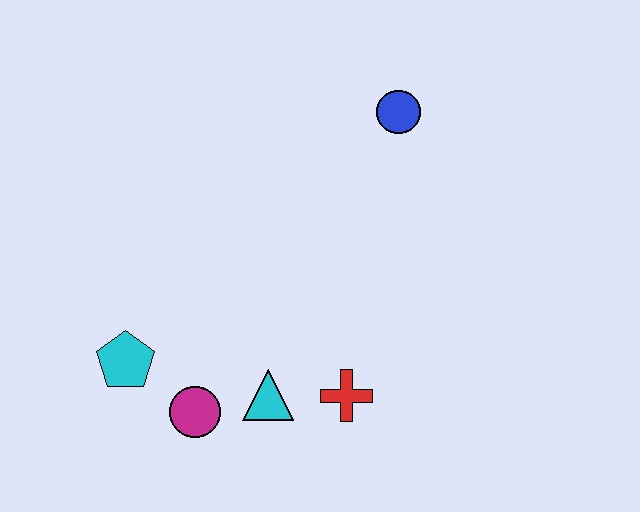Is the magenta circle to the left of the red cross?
Yes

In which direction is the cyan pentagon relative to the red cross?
The cyan pentagon is to the left of the red cross.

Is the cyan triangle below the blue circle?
Yes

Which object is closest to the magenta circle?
The cyan triangle is closest to the magenta circle.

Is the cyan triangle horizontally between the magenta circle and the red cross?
Yes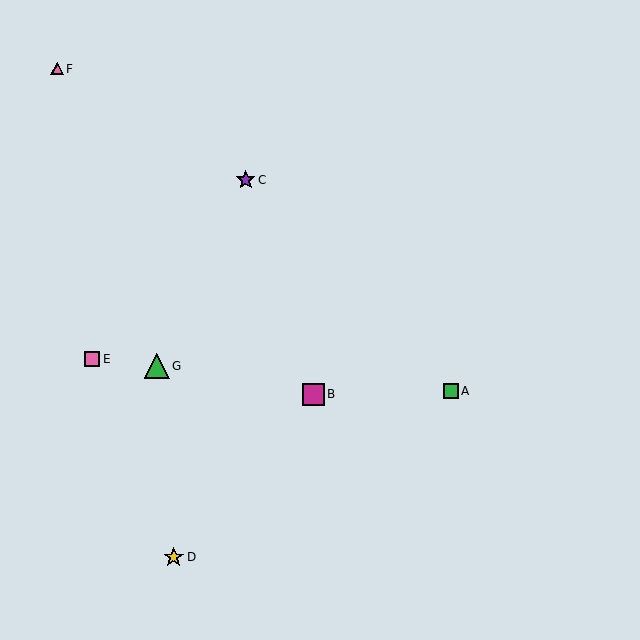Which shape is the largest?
The green triangle (labeled G) is the largest.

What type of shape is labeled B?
Shape B is a magenta square.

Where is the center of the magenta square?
The center of the magenta square is at (313, 394).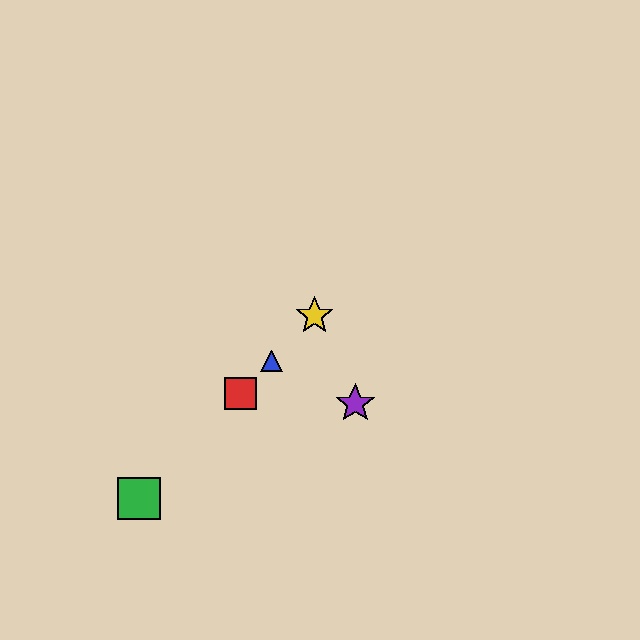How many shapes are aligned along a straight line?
4 shapes (the red square, the blue triangle, the green square, the yellow star) are aligned along a straight line.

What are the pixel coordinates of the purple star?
The purple star is at (355, 404).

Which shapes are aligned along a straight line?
The red square, the blue triangle, the green square, the yellow star are aligned along a straight line.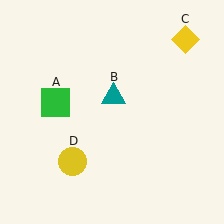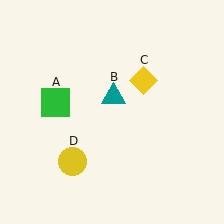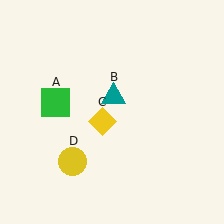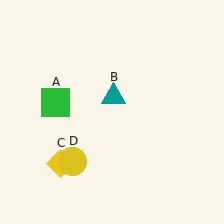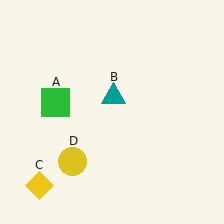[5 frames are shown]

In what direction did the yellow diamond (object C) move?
The yellow diamond (object C) moved down and to the left.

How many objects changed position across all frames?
1 object changed position: yellow diamond (object C).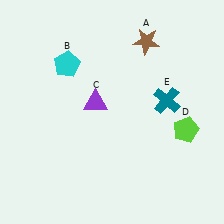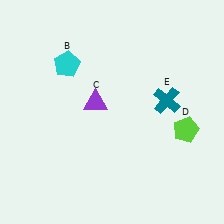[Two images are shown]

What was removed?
The brown star (A) was removed in Image 2.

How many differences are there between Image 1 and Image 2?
There is 1 difference between the two images.